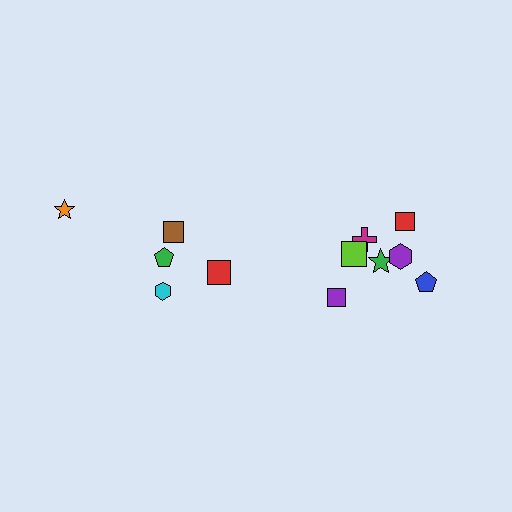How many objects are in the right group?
There are 7 objects.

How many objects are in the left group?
There are 5 objects.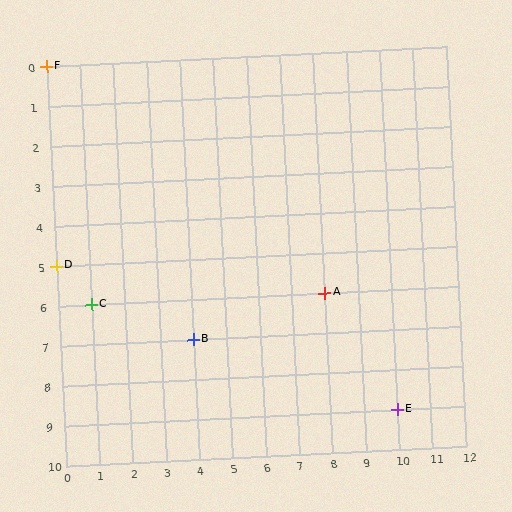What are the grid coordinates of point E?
Point E is at grid coordinates (10, 9).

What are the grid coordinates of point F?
Point F is at grid coordinates (0, 0).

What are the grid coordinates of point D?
Point D is at grid coordinates (0, 5).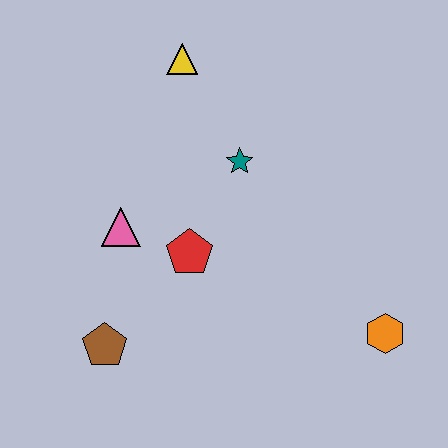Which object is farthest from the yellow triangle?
The orange hexagon is farthest from the yellow triangle.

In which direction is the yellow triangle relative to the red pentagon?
The yellow triangle is above the red pentagon.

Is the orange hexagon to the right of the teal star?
Yes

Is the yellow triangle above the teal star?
Yes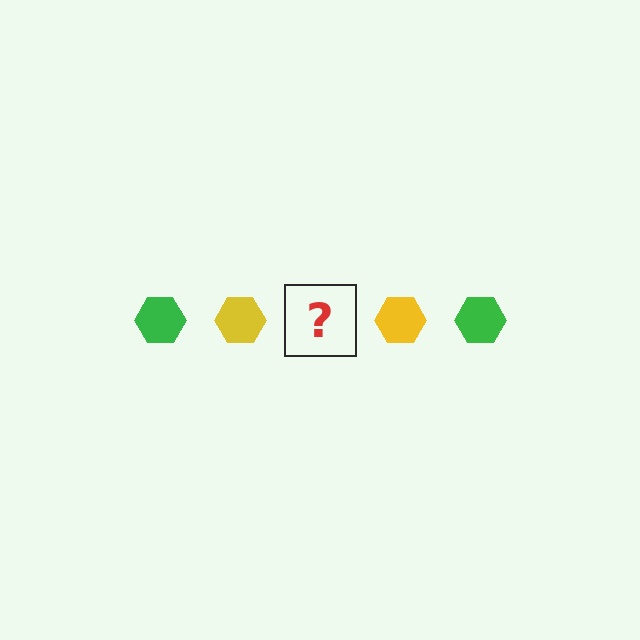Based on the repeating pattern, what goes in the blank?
The blank should be a green hexagon.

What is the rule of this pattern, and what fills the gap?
The rule is that the pattern cycles through green, yellow hexagons. The gap should be filled with a green hexagon.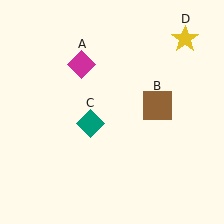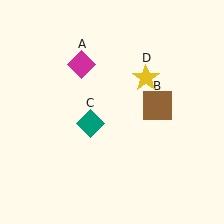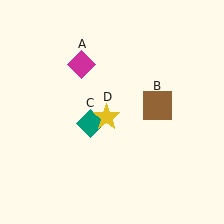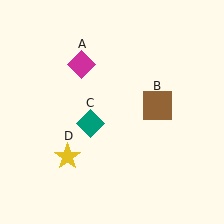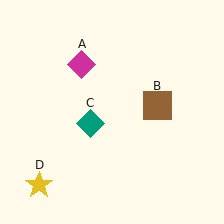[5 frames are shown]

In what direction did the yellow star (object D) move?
The yellow star (object D) moved down and to the left.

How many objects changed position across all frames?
1 object changed position: yellow star (object D).